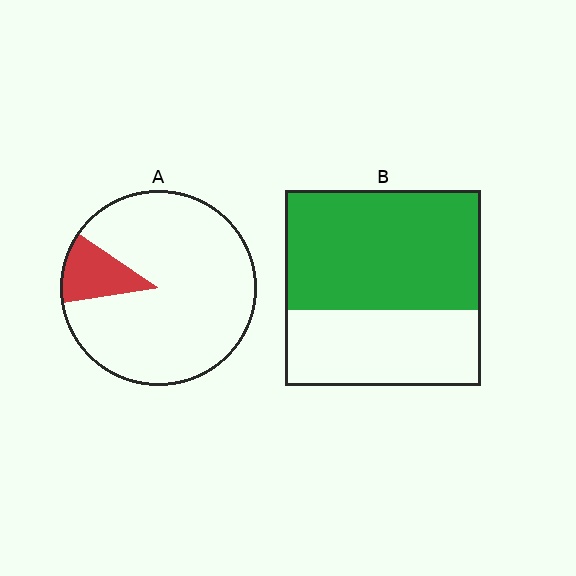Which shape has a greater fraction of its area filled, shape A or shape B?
Shape B.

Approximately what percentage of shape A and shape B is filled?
A is approximately 10% and B is approximately 60%.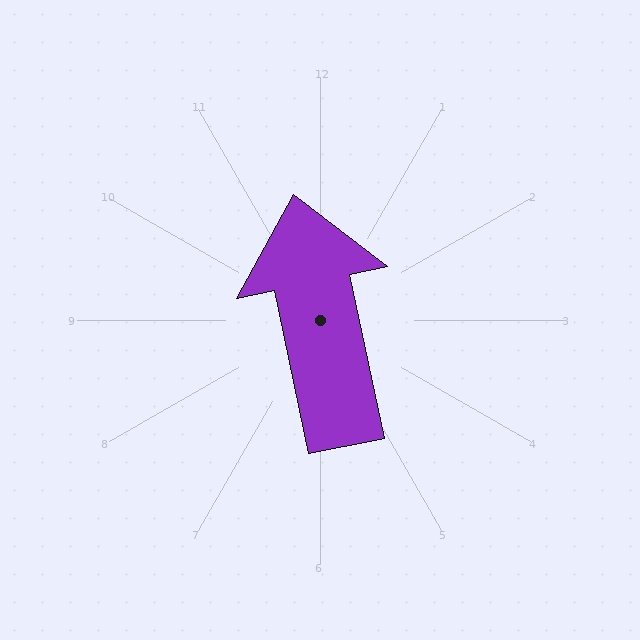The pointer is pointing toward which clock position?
Roughly 12 o'clock.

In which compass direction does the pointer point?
North.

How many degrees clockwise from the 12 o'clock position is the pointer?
Approximately 348 degrees.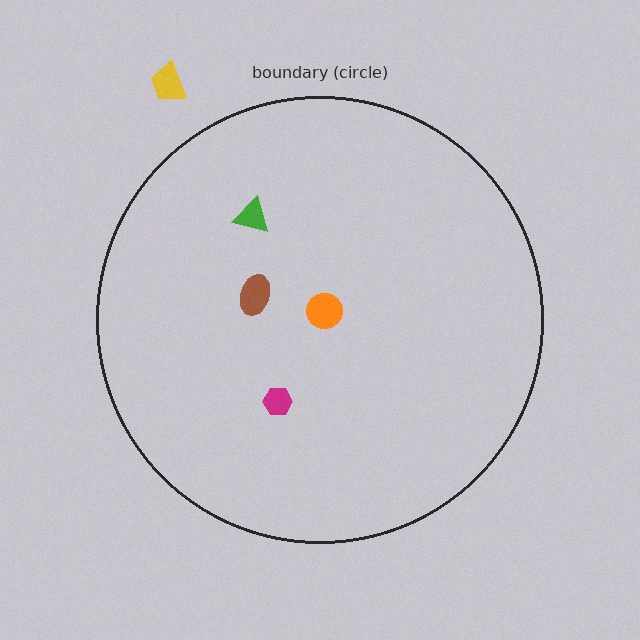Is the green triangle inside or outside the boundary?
Inside.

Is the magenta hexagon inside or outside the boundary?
Inside.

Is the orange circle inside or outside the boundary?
Inside.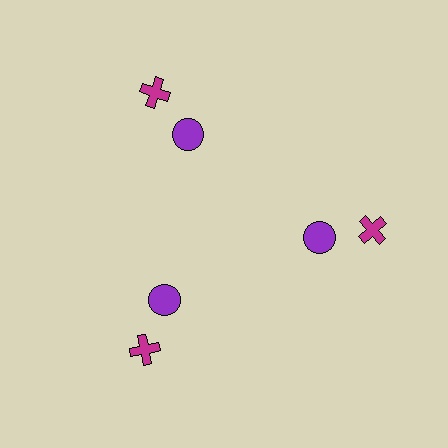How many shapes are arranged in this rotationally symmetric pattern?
There are 6 shapes, arranged in 3 groups of 2.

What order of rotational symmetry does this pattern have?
This pattern has 3-fold rotational symmetry.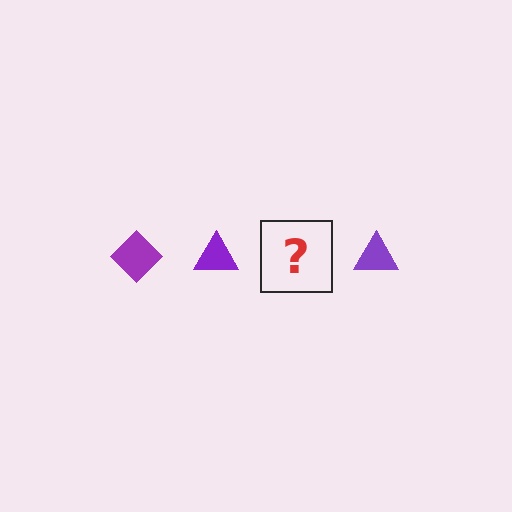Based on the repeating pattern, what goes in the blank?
The blank should be a purple diamond.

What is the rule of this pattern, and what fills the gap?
The rule is that the pattern cycles through diamond, triangle shapes in purple. The gap should be filled with a purple diamond.